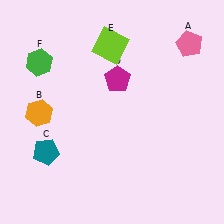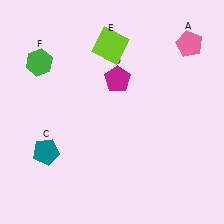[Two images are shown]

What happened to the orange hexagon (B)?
The orange hexagon (B) was removed in Image 2. It was in the bottom-left area of Image 1.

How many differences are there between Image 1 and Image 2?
There is 1 difference between the two images.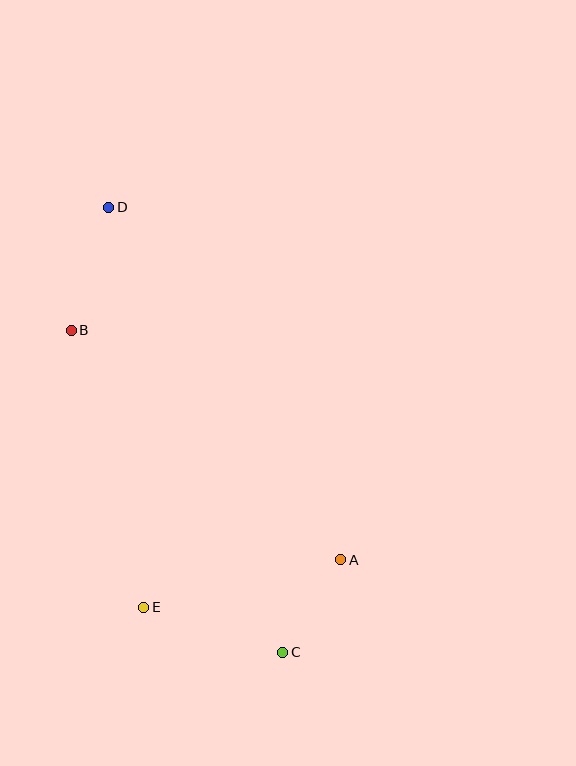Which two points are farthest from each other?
Points C and D are farthest from each other.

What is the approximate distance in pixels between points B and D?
The distance between B and D is approximately 129 pixels.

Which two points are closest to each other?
Points A and C are closest to each other.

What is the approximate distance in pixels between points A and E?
The distance between A and E is approximately 203 pixels.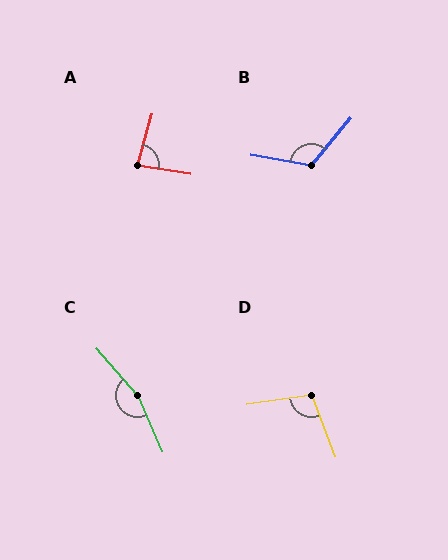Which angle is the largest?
C, at approximately 162 degrees.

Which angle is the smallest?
A, at approximately 83 degrees.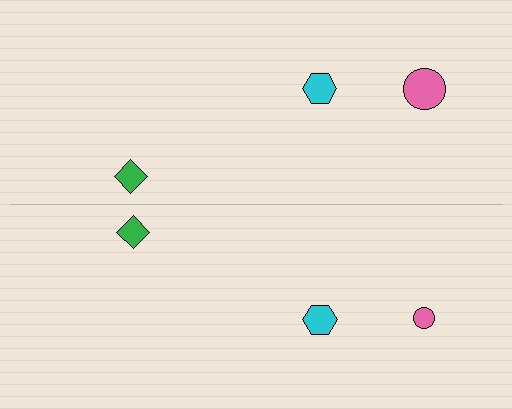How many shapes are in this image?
There are 6 shapes in this image.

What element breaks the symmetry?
The pink circle on the bottom side has a different size than its mirror counterpart.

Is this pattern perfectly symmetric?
No, the pattern is not perfectly symmetric. The pink circle on the bottom side has a different size than its mirror counterpart.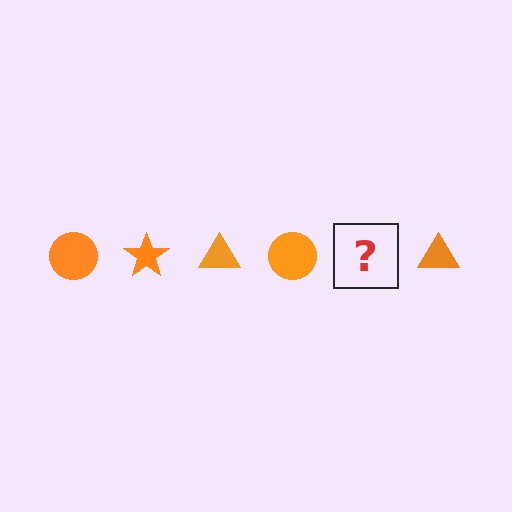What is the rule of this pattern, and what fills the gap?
The rule is that the pattern cycles through circle, star, triangle shapes in orange. The gap should be filled with an orange star.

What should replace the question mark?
The question mark should be replaced with an orange star.